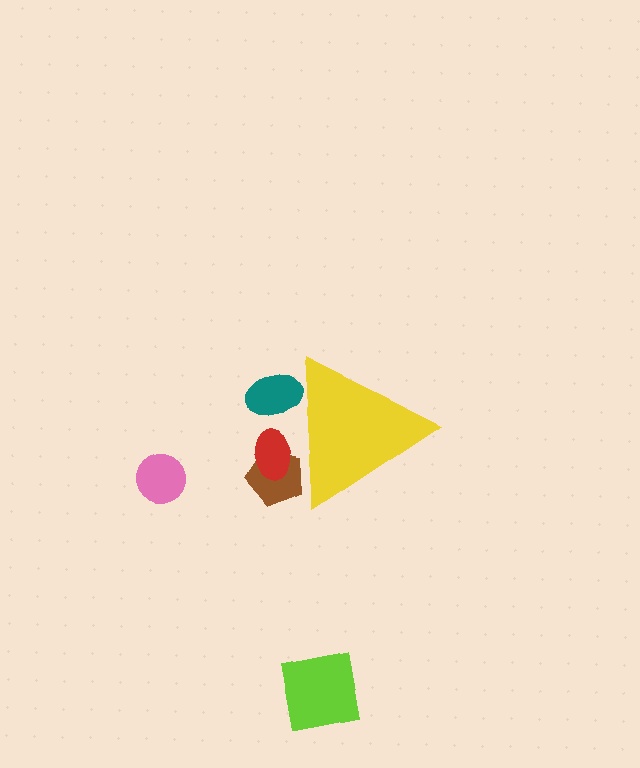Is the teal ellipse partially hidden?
Yes, the teal ellipse is partially hidden behind the yellow triangle.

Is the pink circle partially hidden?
No, the pink circle is fully visible.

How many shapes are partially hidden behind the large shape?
3 shapes are partially hidden.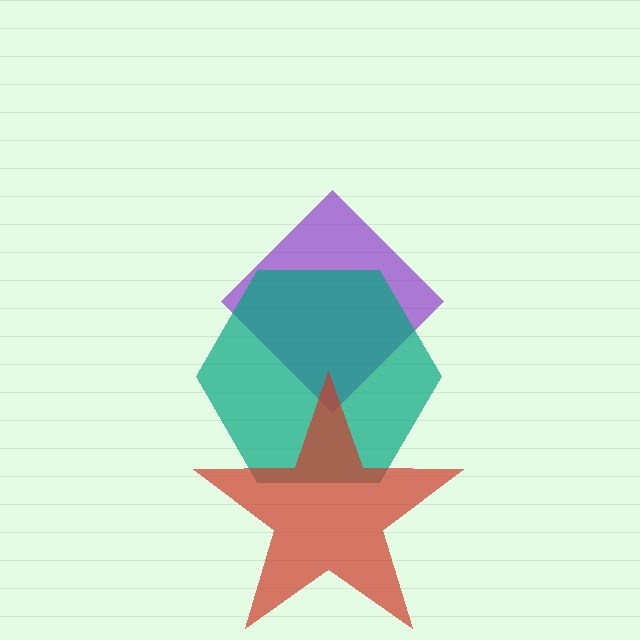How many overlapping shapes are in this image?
There are 3 overlapping shapes in the image.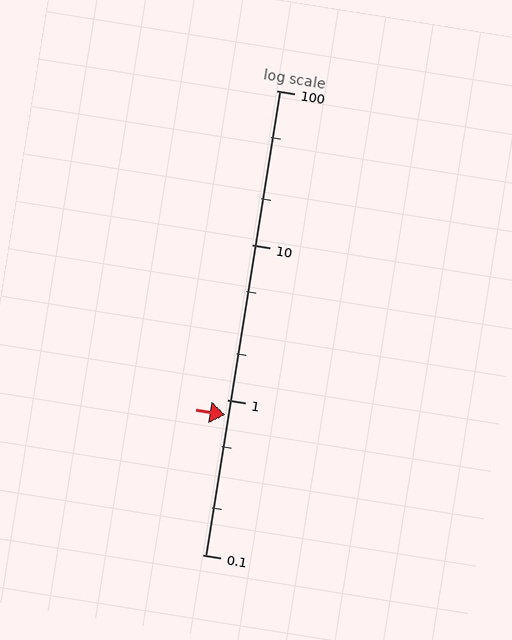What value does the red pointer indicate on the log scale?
The pointer indicates approximately 0.8.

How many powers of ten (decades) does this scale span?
The scale spans 3 decades, from 0.1 to 100.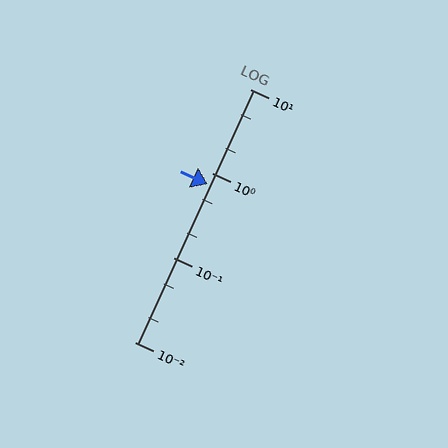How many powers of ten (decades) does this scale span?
The scale spans 3 decades, from 0.01 to 10.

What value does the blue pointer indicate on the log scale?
The pointer indicates approximately 0.74.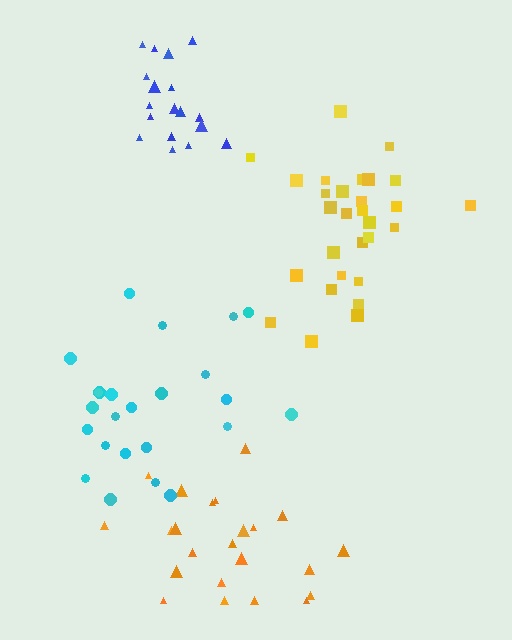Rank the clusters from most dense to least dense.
blue, yellow, cyan, orange.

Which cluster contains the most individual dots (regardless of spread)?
Yellow (29).